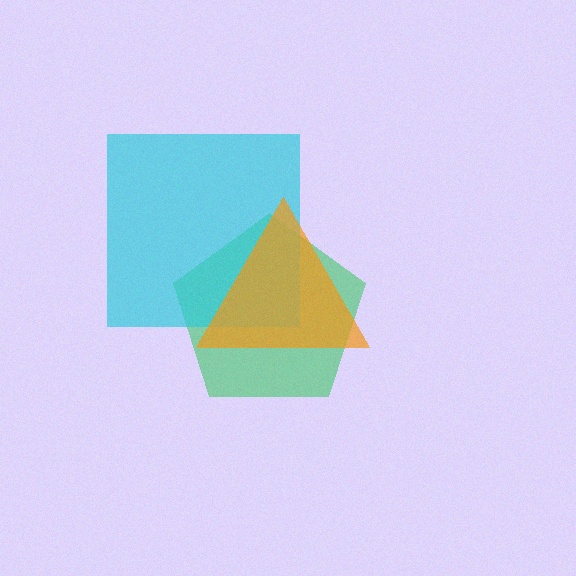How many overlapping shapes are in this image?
There are 3 overlapping shapes in the image.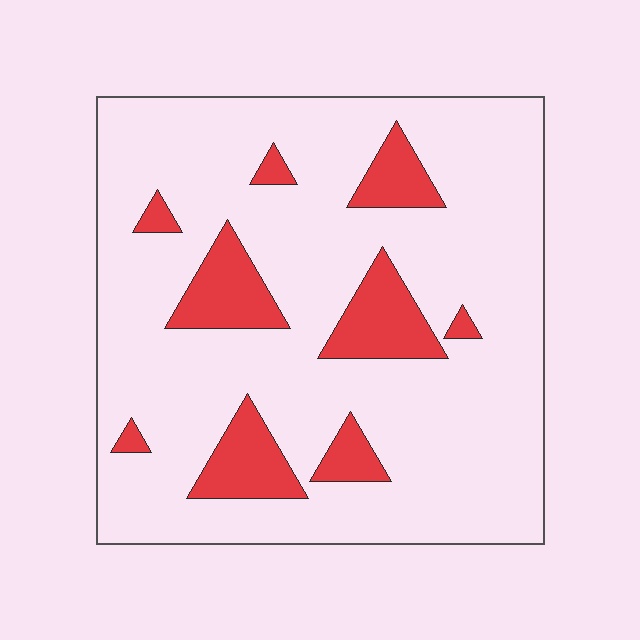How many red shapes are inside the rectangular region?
9.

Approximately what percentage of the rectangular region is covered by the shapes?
Approximately 15%.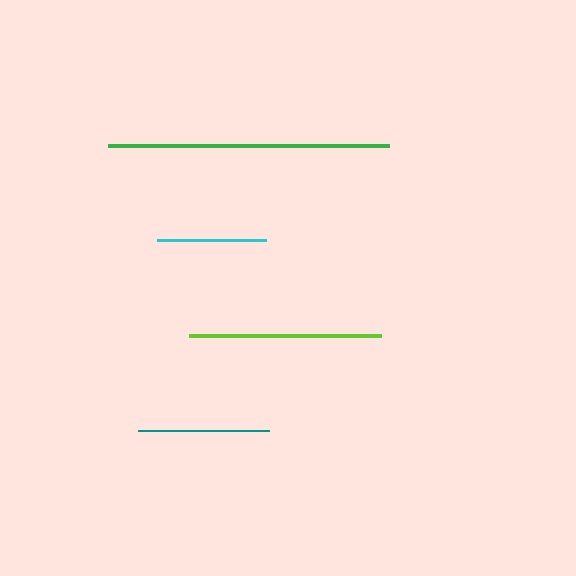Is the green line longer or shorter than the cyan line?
The green line is longer than the cyan line.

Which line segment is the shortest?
The cyan line is the shortest at approximately 109 pixels.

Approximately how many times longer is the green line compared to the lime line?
The green line is approximately 1.5 times the length of the lime line.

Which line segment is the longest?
The green line is the longest at approximately 280 pixels.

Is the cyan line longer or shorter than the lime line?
The lime line is longer than the cyan line.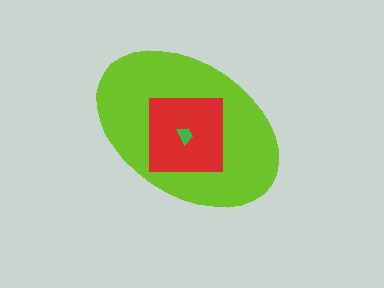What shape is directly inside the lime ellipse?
The red square.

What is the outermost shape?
The lime ellipse.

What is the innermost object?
The green trapezoid.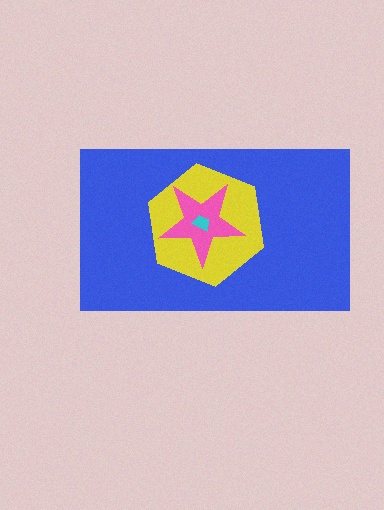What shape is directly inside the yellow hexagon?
The pink star.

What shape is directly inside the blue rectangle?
The yellow hexagon.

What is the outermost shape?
The blue rectangle.